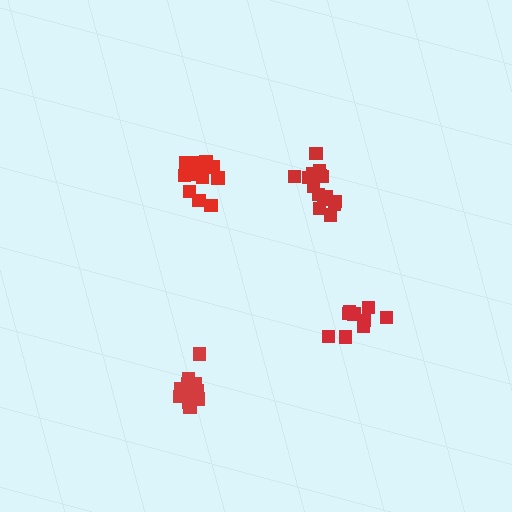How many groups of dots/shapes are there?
There are 4 groups.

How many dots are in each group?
Group 1: 15 dots, Group 2: 11 dots, Group 3: 15 dots, Group 4: 9 dots (50 total).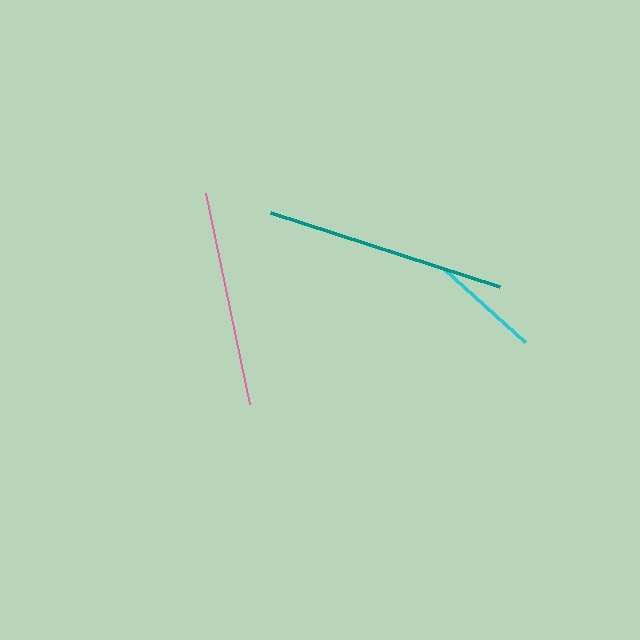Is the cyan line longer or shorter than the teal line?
The teal line is longer than the cyan line.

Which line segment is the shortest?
The cyan line is the shortest at approximately 110 pixels.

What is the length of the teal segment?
The teal segment is approximately 241 pixels long.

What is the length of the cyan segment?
The cyan segment is approximately 110 pixels long.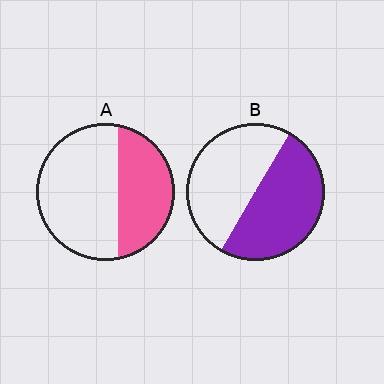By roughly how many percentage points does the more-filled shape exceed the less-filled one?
By roughly 10 percentage points (B over A).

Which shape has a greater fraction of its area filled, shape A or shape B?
Shape B.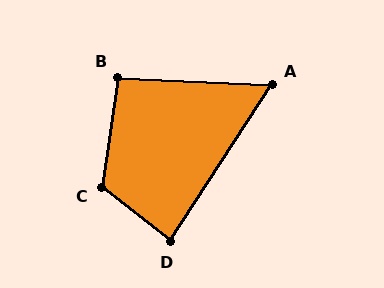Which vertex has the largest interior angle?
C, at approximately 120 degrees.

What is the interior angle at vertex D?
Approximately 85 degrees (acute).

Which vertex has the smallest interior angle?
A, at approximately 60 degrees.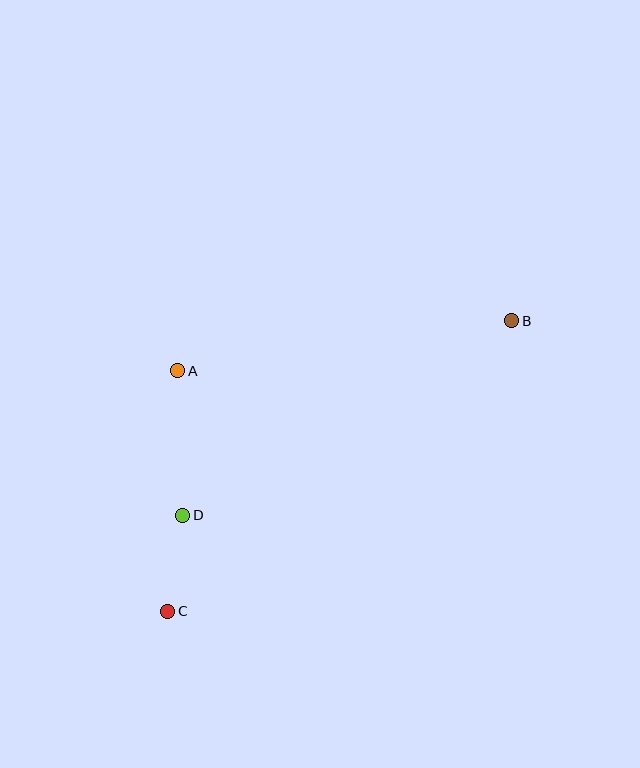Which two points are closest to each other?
Points C and D are closest to each other.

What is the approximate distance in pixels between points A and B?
The distance between A and B is approximately 338 pixels.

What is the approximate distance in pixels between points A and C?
The distance between A and C is approximately 241 pixels.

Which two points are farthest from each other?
Points B and C are farthest from each other.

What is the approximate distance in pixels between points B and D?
The distance between B and D is approximately 382 pixels.